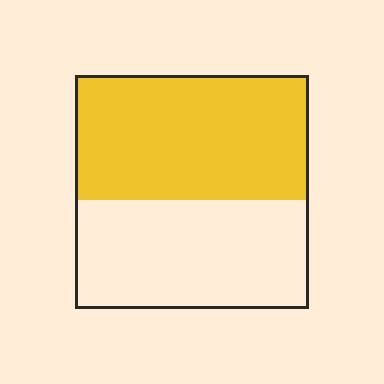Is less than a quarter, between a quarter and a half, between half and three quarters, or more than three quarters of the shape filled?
Between half and three quarters.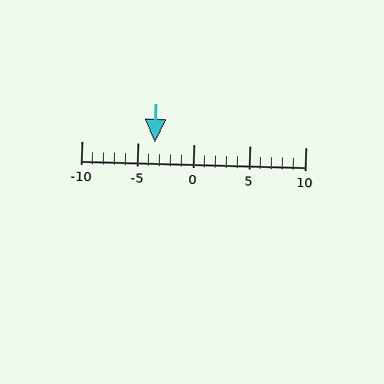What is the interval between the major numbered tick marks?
The major tick marks are spaced 5 units apart.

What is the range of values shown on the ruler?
The ruler shows values from -10 to 10.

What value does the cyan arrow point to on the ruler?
The cyan arrow points to approximately -3.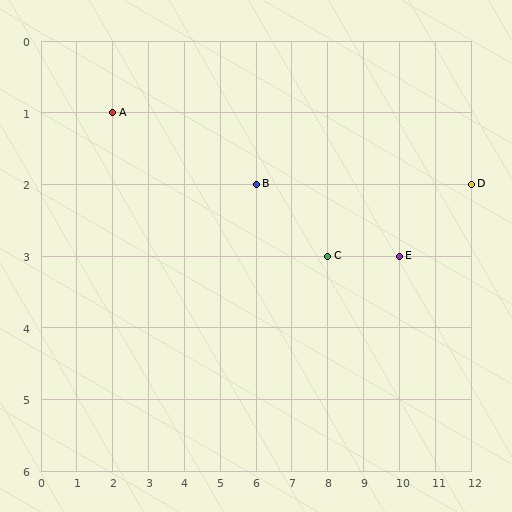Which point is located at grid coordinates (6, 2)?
Point B is at (6, 2).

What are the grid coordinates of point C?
Point C is at grid coordinates (8, 3).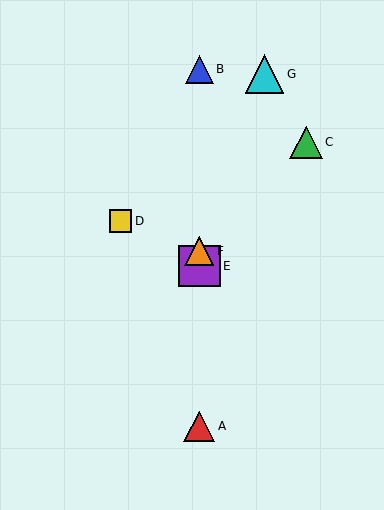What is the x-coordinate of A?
Object A is at x≈199.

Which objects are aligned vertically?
Objects A, B, E, F are aligned vertically.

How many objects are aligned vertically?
4 objects (A, B, E, F) are aligned vertically.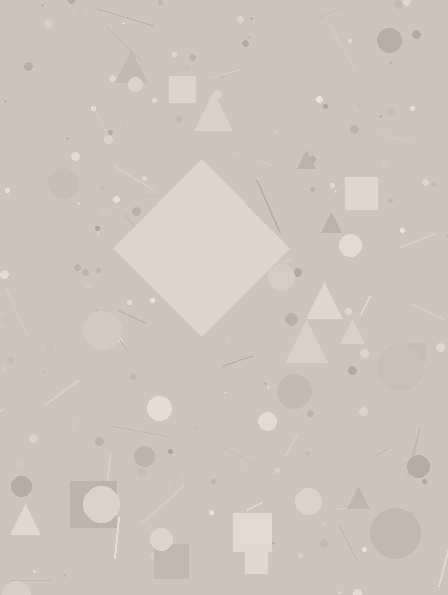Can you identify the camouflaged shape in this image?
The camouflaged shape is a diamond.